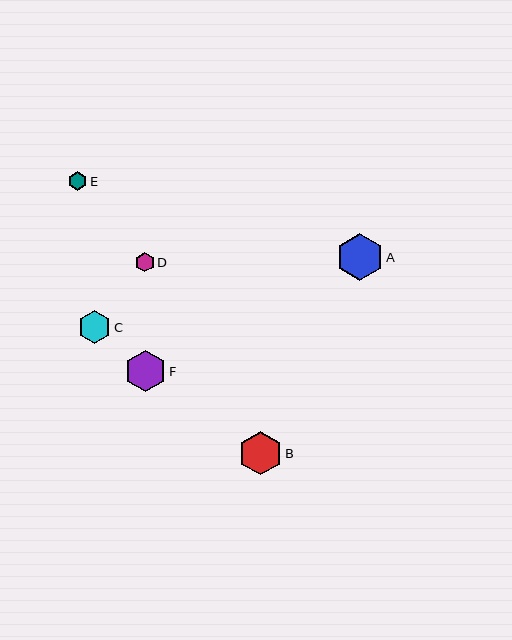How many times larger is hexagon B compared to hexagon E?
Hexagon B is approximately 2.3 times the size of hexagon E.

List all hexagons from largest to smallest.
From largest to smallest: A, B, F, C, D, E.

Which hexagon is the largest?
Hexagon A is the largest with a size of approximately 47 pixels.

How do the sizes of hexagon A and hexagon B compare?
Hexagon A and hexagon B are approximately the same size.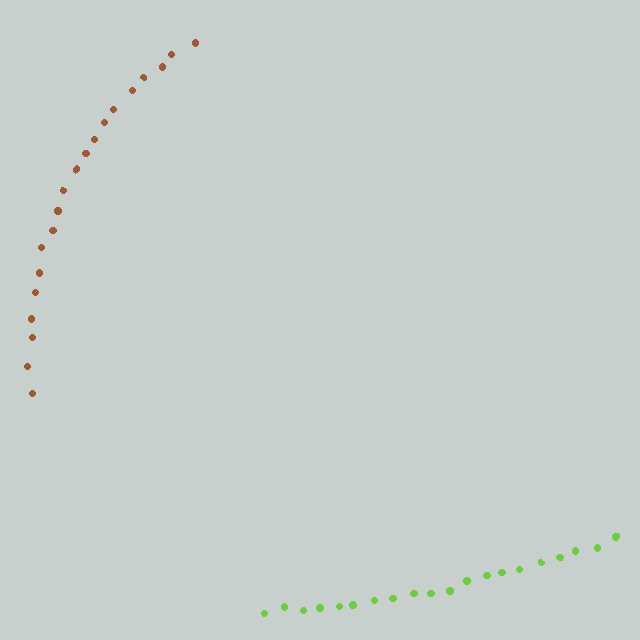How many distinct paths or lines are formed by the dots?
There are 2 distinct paths.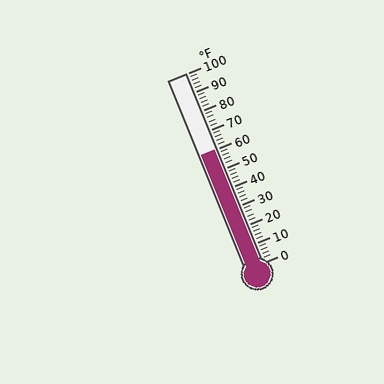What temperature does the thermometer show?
The thermometer shows approximately 60°F.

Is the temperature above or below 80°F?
The temperature is below 80°F.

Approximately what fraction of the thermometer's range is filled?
The thermometer is filled to approximately 60% of its range.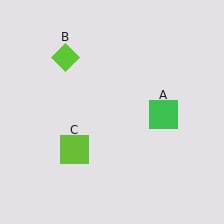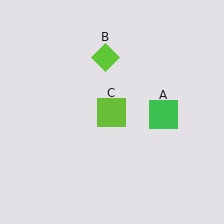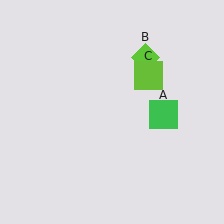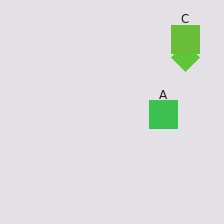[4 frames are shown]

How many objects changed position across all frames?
2 objects changed position: lime diamond (object B), lime square (object C).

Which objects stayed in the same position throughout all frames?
Green square (object A) remained stationary.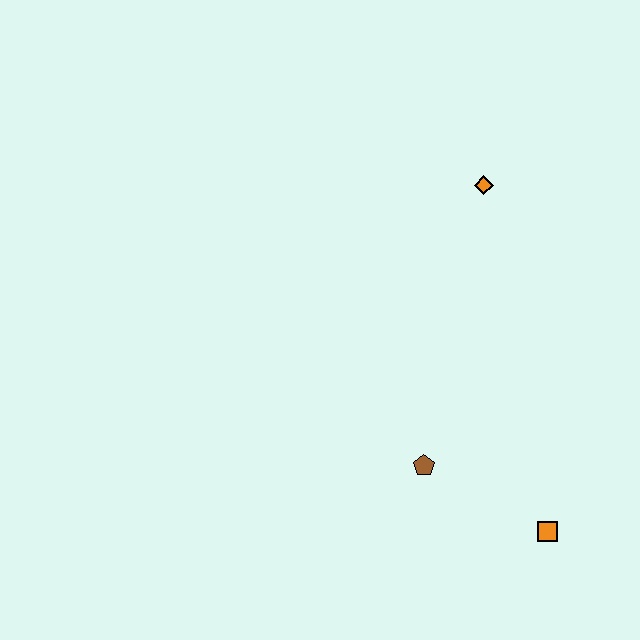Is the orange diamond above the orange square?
Yes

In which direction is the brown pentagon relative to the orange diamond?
The brown pentagon is below the orange diamond.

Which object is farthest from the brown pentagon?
The orange diamond is farthest from the brown pentagon.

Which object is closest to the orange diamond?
The brown pentagon is closest to the orange diamond.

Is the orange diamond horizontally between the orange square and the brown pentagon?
Yes